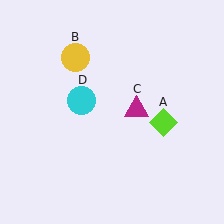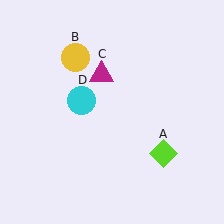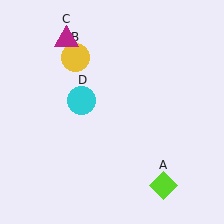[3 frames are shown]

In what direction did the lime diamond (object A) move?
The lime diamond (object A) moved down.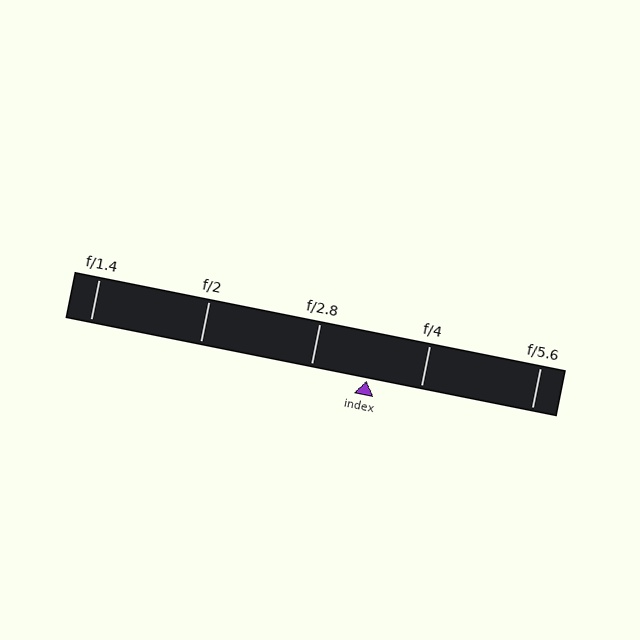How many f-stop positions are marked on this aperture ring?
There are 5 f-stop positions marked.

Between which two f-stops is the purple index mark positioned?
The index mark is between f/2.8 and f/4.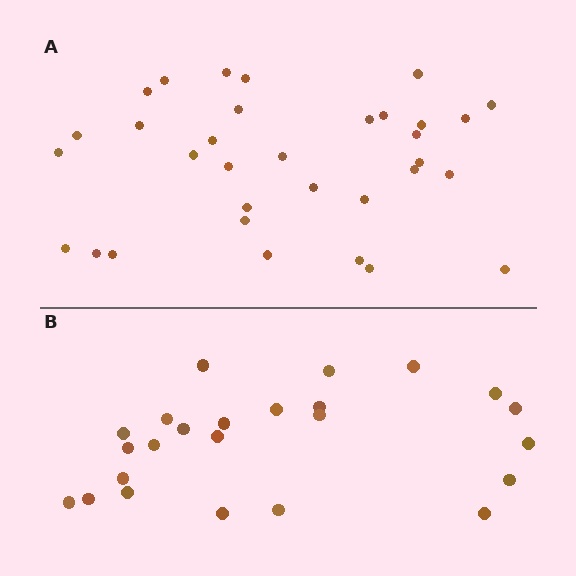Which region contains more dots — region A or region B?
Region A (the top region) has more dots.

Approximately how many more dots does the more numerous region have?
Region A has roughly 8 or so more dots than region B.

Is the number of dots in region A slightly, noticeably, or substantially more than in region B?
Region A has noticeably more, but not dramatically so. The ratio is roughly 1.4 to 1.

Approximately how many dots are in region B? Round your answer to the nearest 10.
About 20 dots. (The exact count is 24, which rounds to 20.)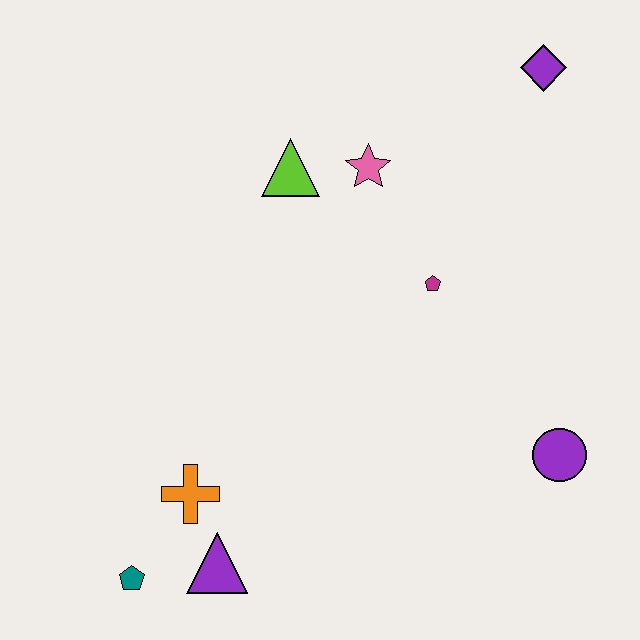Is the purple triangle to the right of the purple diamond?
No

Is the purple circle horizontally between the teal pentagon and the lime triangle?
No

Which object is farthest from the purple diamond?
The teal pentagon is farthest from the purple diamond.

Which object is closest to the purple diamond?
The pink star is closest to the purple diamond.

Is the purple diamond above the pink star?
Yes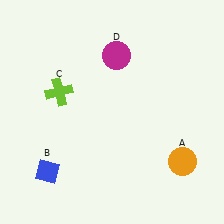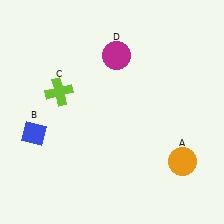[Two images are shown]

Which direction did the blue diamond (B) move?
The blue diamond (B) moved up.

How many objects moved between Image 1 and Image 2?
1 object moved between the two images.